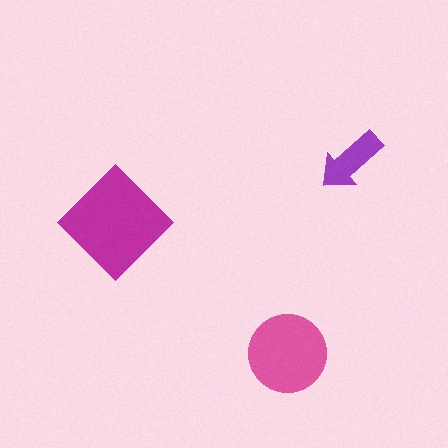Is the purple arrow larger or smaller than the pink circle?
Smaller.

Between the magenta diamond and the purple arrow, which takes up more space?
The magenta diamond.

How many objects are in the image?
There are 3 objects in the image.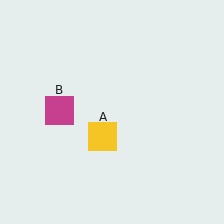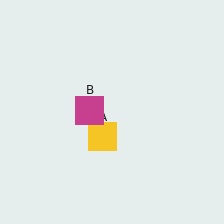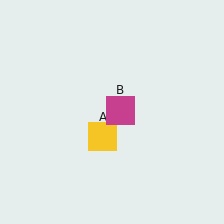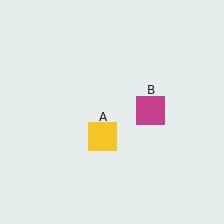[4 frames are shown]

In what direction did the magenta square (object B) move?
The magenta square (object B) moved right.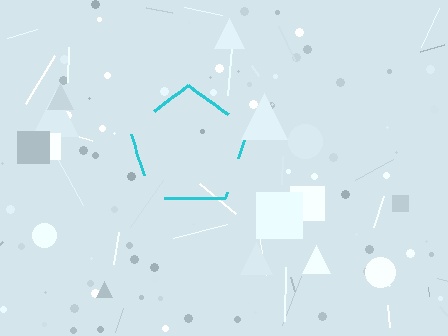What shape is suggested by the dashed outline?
The dashed outline suggests a pentagon.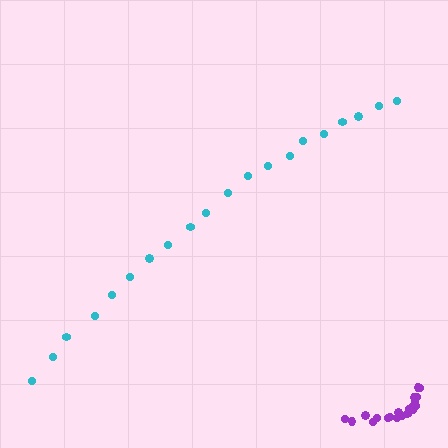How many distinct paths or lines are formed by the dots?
There are 2 distinct paths.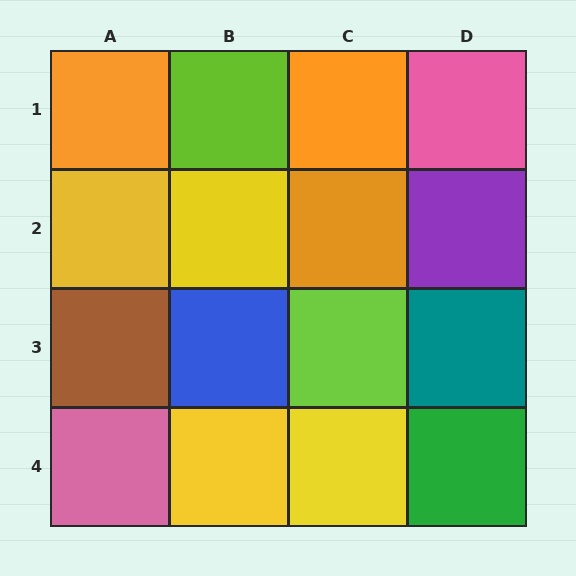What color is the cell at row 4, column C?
Yellow.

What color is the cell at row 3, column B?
Blue.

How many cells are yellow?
4 cells are yellow.